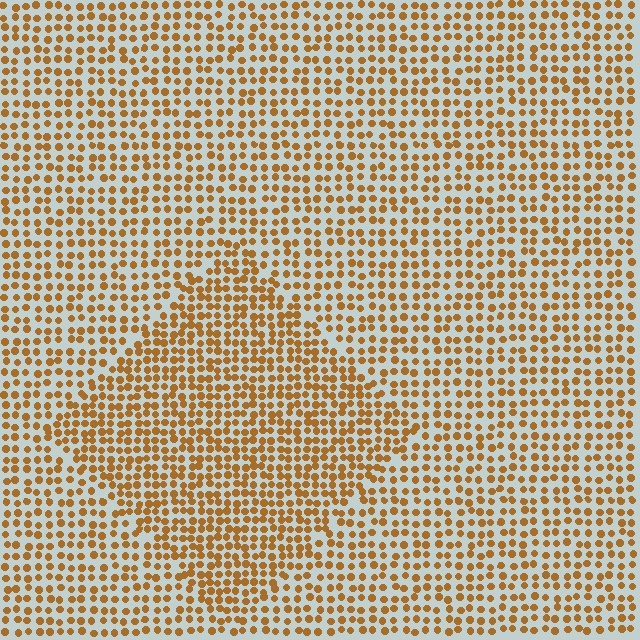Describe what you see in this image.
The image contains small brown elements arranged at two different densities. A diamond-shaped region is visible where the elements are more densely packed than the surrounding area.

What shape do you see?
I see a diamond.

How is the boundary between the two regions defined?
The boundary is defined by a change in element density (approximately 1.5x ratio). All elements are the same color, size, and shape.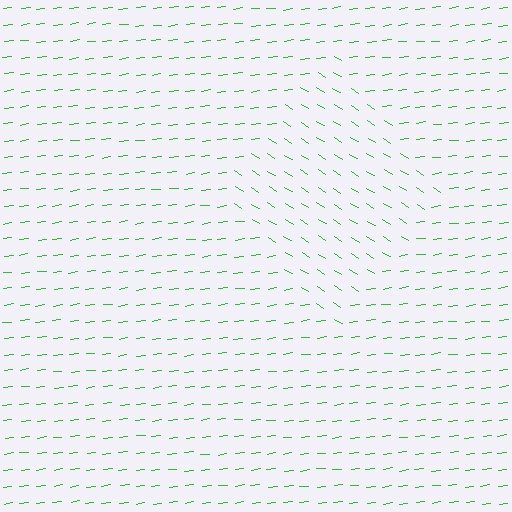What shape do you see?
I see a diamond.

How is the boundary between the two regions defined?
The boundary is defined purely by a change in line orientation (approximately 40 degrees difference). All lines are the same color and thickness.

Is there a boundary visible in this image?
Yes, there is a texture boundary formed by a change in line orientation.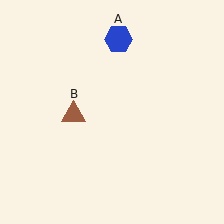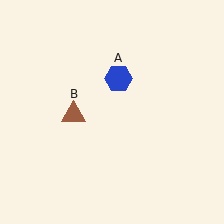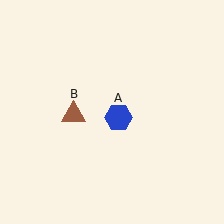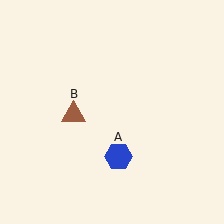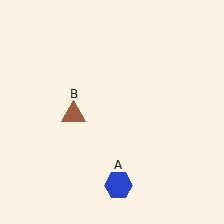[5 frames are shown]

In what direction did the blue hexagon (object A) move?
The blue hexagon (object A) moved down.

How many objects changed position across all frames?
1 object changed position: blue hexagon (object A).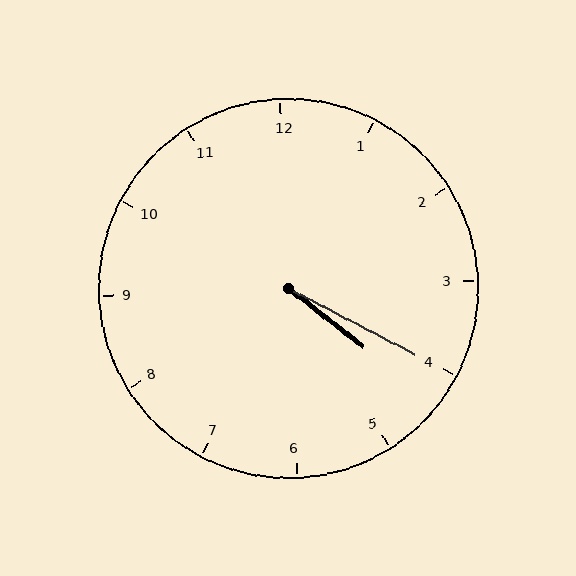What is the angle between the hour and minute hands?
Approximately 10 degrees.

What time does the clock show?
4:20.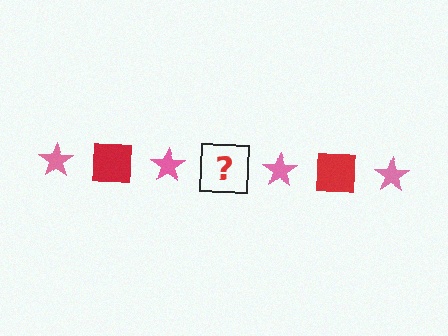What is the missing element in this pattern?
The missing element is a red square.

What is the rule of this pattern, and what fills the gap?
The rule is that the pattern alternates between pink star and red square. The gap should be filled with a red square.